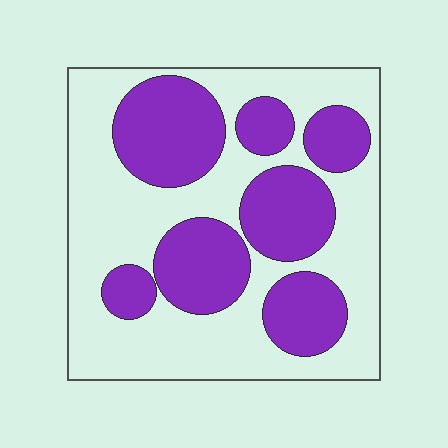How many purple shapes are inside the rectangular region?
7.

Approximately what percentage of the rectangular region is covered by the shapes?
Approximately 40%.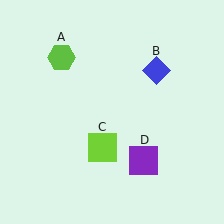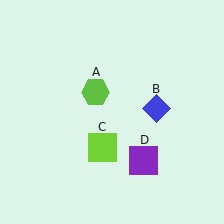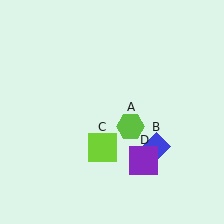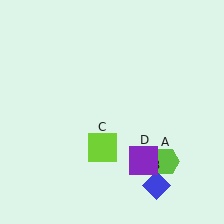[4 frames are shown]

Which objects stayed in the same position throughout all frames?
Lime square (object C) and purple square (object D) remained stationary.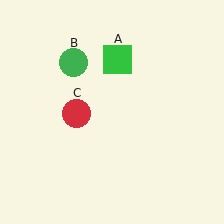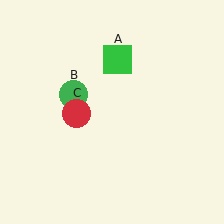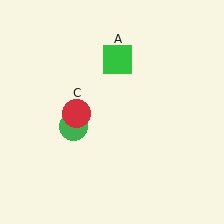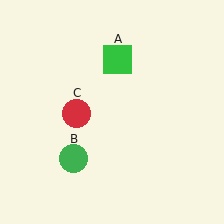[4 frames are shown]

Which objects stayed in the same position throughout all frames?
Green square (object A) and red circle (object C) remained stationary.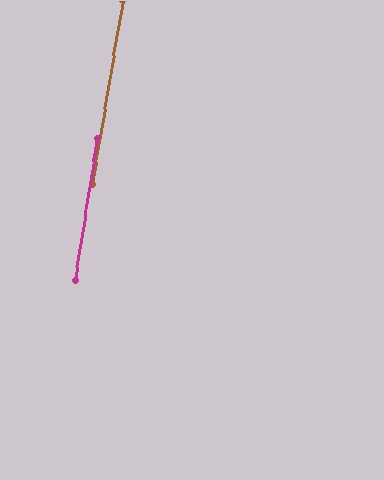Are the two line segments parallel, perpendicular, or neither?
Parallel — their directions differ by only 0.4°.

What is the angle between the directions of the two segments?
Approximately 0 degrees.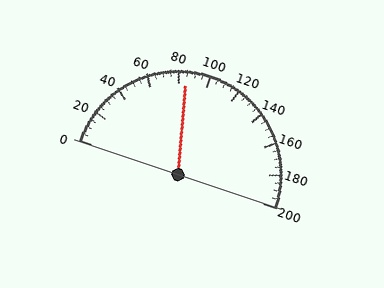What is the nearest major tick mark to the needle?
The nearest major tick mark is 80.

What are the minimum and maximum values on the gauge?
The gauge ranges from 0 to 200.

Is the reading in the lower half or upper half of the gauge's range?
The reading is in the lower half of the range (0 to 200).